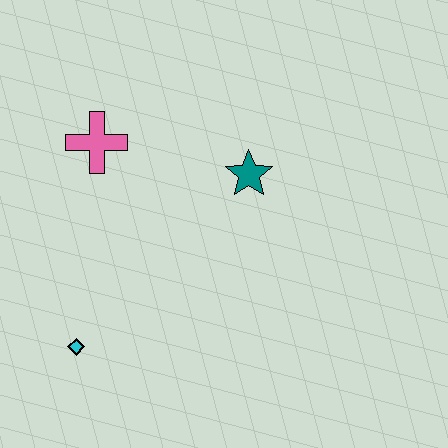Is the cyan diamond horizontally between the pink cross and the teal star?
No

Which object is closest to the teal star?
The pink cross is closest to the teal star.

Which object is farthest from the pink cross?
The cyan diamond is farthest from the pink cross.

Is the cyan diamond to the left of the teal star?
Yes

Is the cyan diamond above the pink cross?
No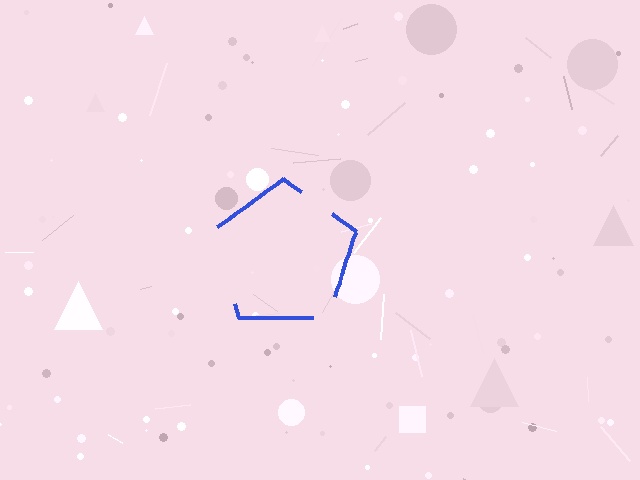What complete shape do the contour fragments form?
The contour fragments form a pentagon.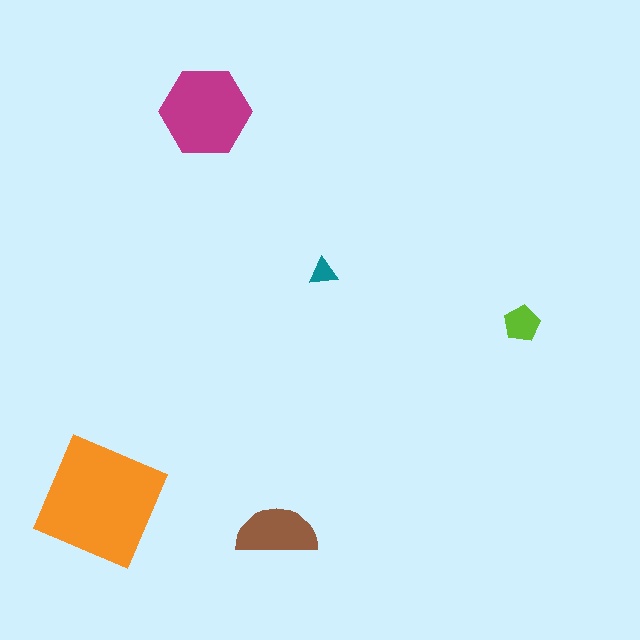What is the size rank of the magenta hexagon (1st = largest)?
2nd.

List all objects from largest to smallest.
The orange square, the magenta hexagon, the brown semicircle, the lime pentagon, the teal triangle.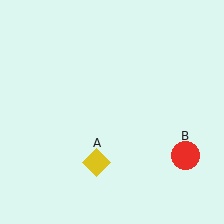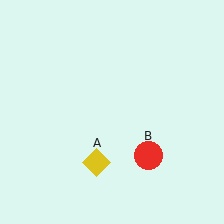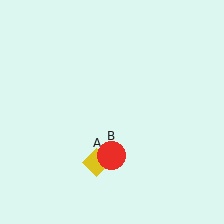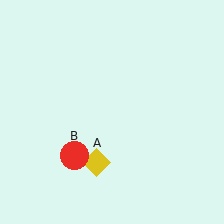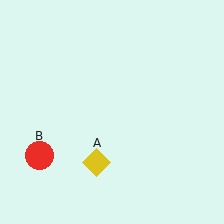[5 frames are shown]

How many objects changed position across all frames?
1 object changed position: red circle (object B).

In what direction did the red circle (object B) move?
The red circle (object B) moved left.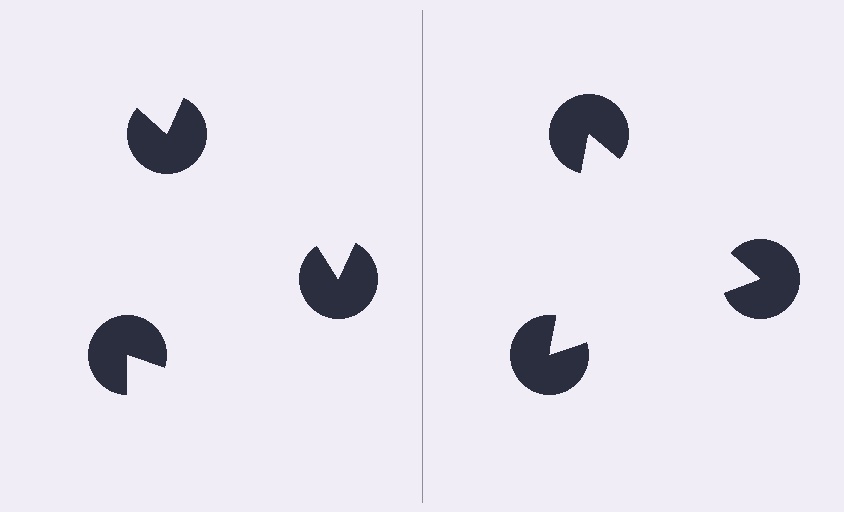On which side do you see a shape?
An illusory triangle appears on the right side. On the left side the wedge cuts are rotated, so no coherent shape forms.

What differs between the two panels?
The pac-man discs are positioned identically on both sides; only the wedge orientations differ. On the right they align to a triangle; on the left they are misaligned.